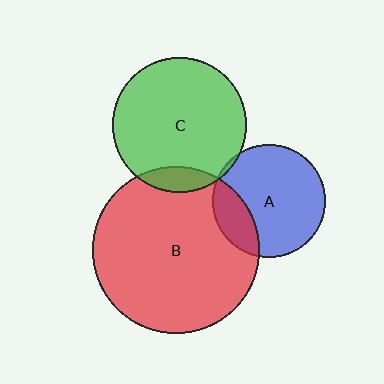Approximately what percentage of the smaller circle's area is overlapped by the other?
Approximately 20%.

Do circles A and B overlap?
Yes.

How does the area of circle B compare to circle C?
Approximately 1.5 times.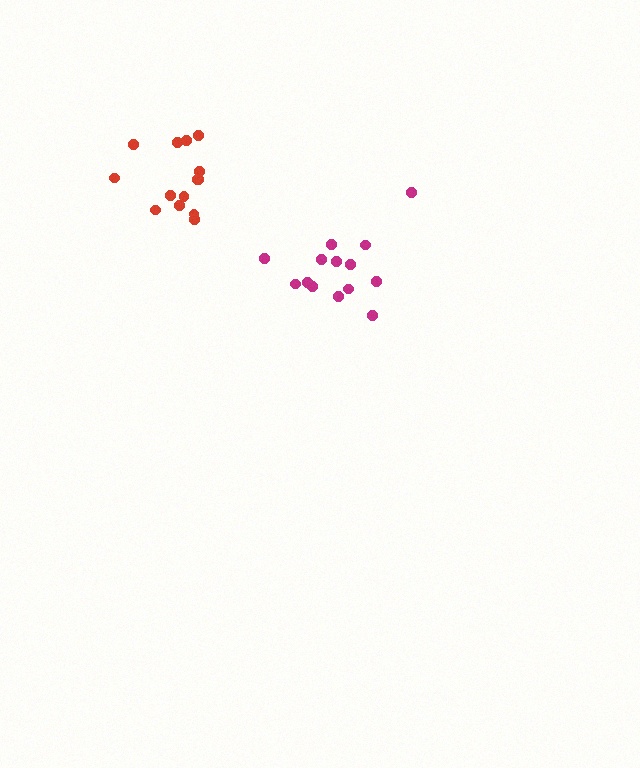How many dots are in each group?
Group 1: 14 dots, Group 2: 14 dots (28 total).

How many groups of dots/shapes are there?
There are 2 groups.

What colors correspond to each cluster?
The clusters are colored: red, magenta.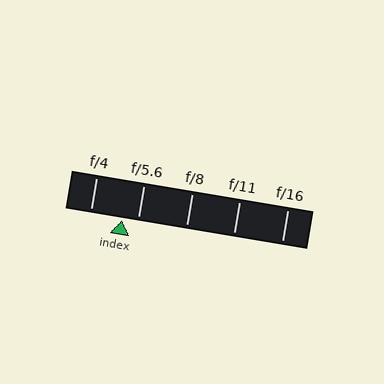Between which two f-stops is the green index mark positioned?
The index mark is between f/4 and f/5.6.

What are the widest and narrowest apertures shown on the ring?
The widest aperture shown is f/4 and the narrowest is f/16.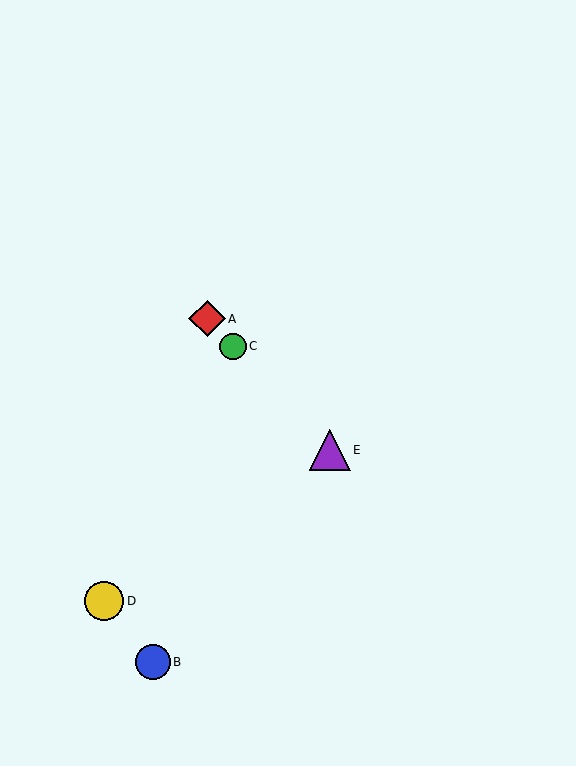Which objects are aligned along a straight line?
Objects A, C, E are aligned along a straight line.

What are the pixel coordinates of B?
Object B is at (153, 662).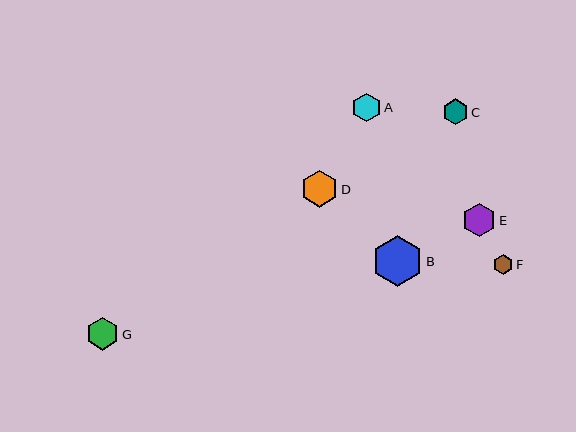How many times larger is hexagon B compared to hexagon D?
Hexagon B is approximately 1.4 times the size of hexagon D.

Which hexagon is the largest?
Hexagon B is the largest with a size of approximately 51 pixels.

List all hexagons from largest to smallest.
From largest to smallest: B, D, E, G, A, C, F.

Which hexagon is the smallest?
Hexagon F is the smallest with a size of approximately 20 pixels.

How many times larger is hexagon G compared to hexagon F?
Hexagon G is approximately 1.6 times the size of hexagon F.